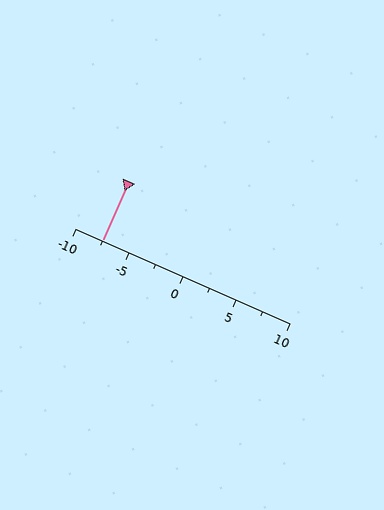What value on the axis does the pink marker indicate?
The marker indicates approximately -7.5.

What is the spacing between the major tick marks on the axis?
The major ticks are spaced 5 apart.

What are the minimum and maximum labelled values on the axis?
The axis runs from -10 to 10.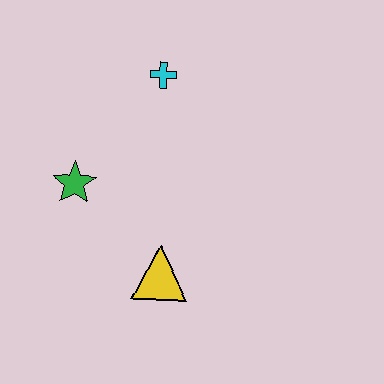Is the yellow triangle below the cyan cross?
Yes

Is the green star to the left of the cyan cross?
Yes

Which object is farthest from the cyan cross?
The yellow triangle is farthest from the cyan cross.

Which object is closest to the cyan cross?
The green star is closest to the cyan cross.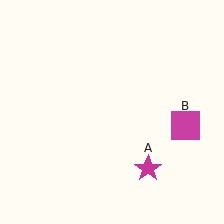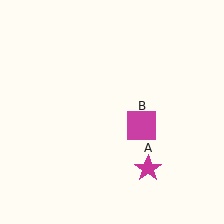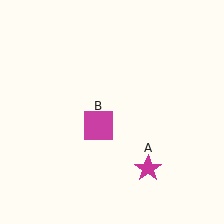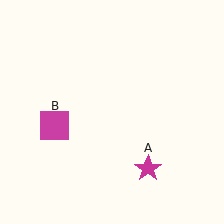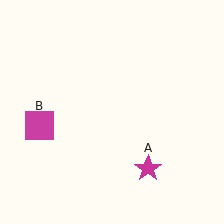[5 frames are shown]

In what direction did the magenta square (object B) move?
The magenta square (object B) moved left.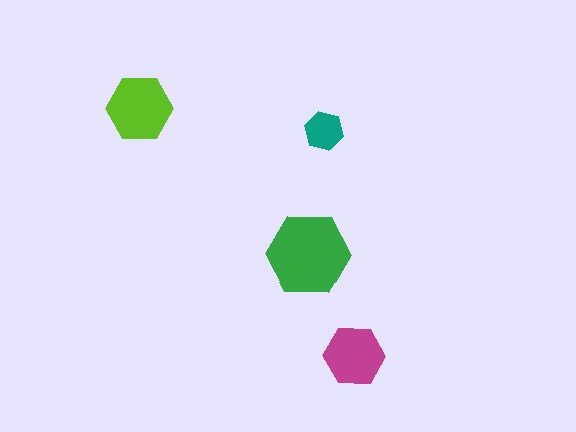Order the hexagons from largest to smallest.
the green one, the lime one, the magenta one, the teal one.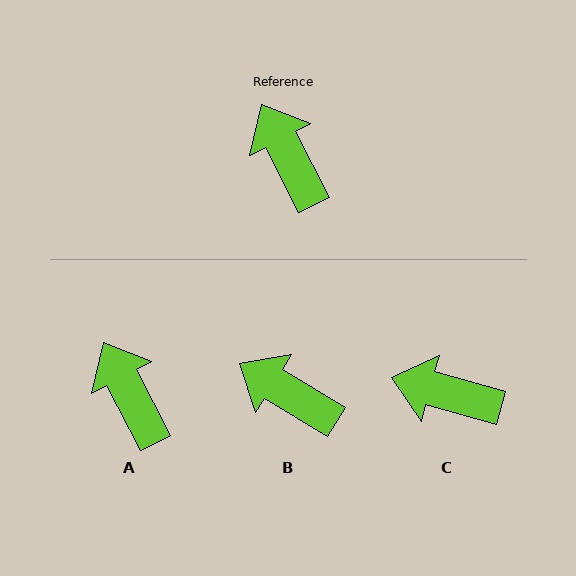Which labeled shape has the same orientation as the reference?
A.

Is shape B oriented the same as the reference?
No, it is off by about 31 degrees.